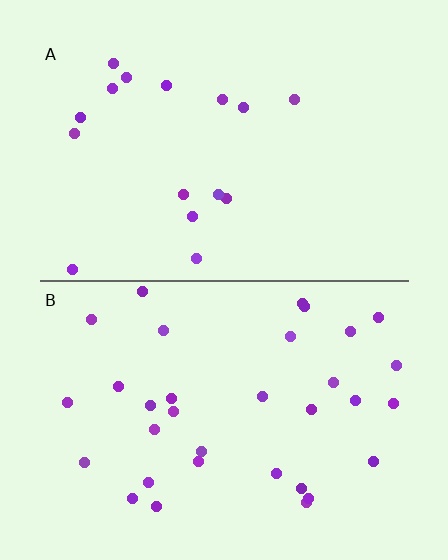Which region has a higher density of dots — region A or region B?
B (the bottom).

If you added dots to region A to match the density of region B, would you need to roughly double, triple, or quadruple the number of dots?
Approximately double.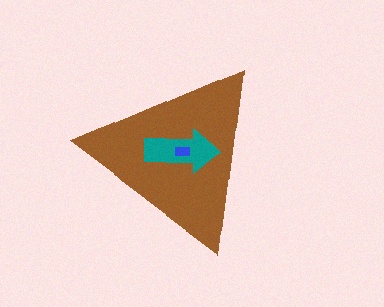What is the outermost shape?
The brown triangle.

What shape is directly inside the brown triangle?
The teal arrow.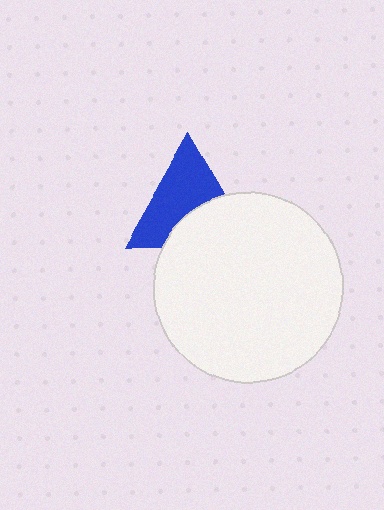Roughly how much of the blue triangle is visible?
About half of it is visible (roughly 60%).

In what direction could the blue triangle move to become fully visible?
The blue triangle could move up. That would shift it out from behind the white circle entirely.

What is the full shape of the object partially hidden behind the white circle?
The partially hidden object is a blue triangle.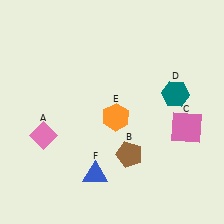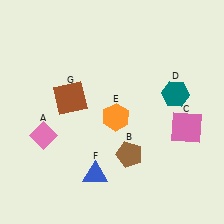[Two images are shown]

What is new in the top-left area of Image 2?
A brown square (G) was added in the top-left area of Image 2.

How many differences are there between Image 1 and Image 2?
There is 1 difference between the two images.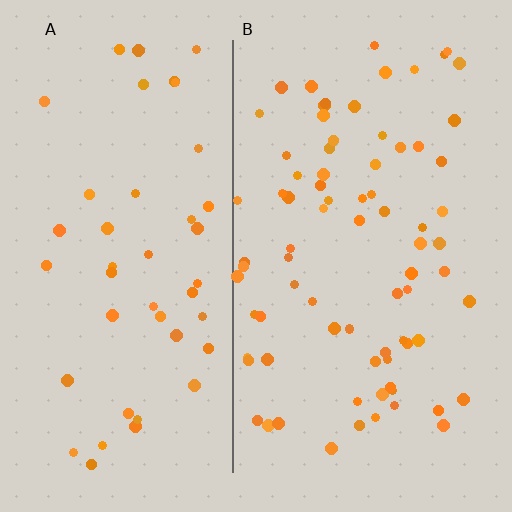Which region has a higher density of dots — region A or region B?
B (the right).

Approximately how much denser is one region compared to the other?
Approximately 1.8× — region B over region A.